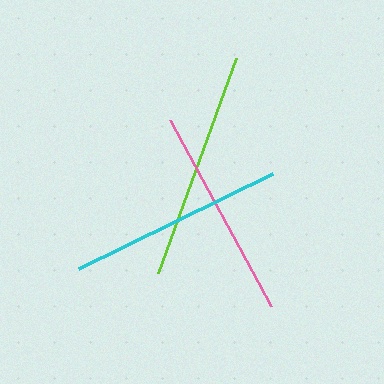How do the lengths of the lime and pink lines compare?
The lime and pink lines are approximately the same length.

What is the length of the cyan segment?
The cyan segment is approximately 215 pixels long.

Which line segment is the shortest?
The pink line is the shortest at approximately 211 pixels.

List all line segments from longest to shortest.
From longest to shortest: lime, cyan, pink.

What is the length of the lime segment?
The lime segment is approximately 229 pixels long.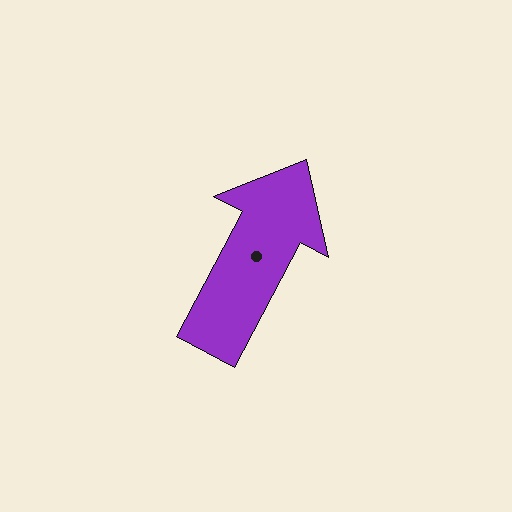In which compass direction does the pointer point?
Northeast.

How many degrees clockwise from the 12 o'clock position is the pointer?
Approximately 28 degrees.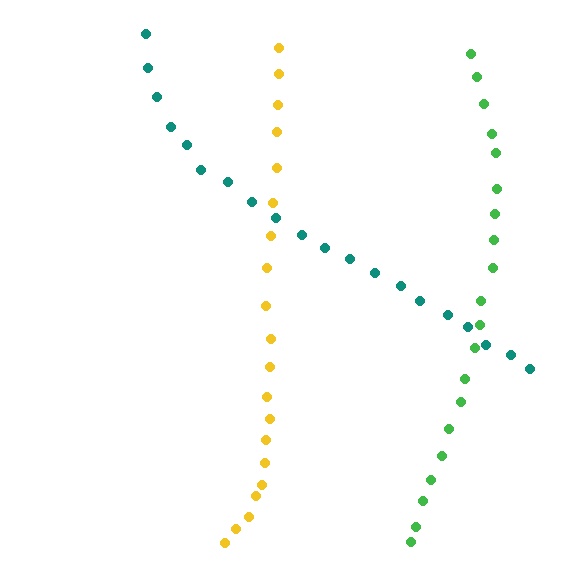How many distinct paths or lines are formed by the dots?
There are 3 distinct paths.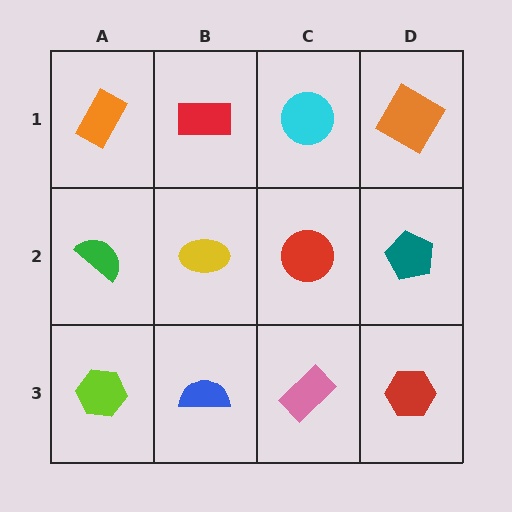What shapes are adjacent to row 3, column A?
A green semicircle (row 2, column A), a blue semicircle (row 3, column B).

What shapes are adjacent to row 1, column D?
A teal pentagon (row 2, column D), a cyan circle (row 1, column C).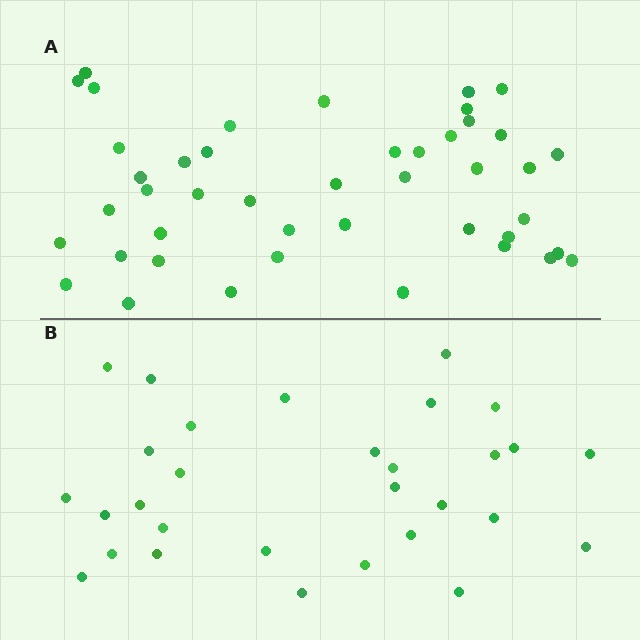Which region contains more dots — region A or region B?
Region A (the top region) has more dots.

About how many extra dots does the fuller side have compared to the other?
Region A has approximately 15 more dots than region B.